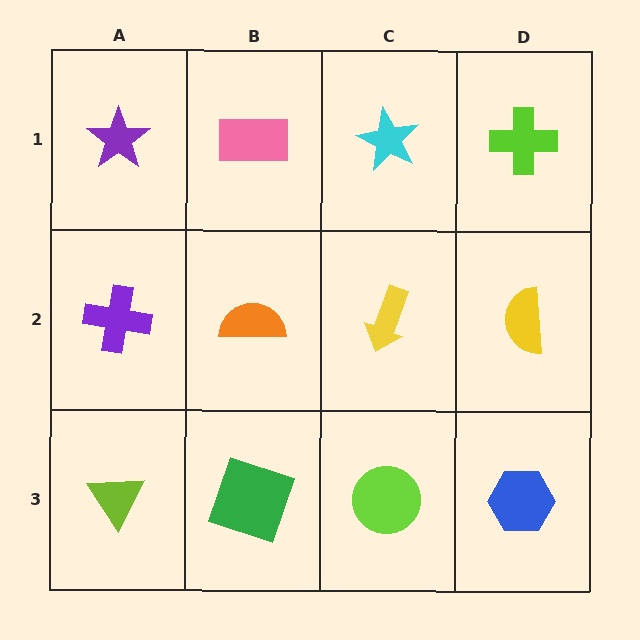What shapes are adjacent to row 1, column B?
An orange semicircle (row 2, column B), a purple star (row 1, column A), a cyan star (row 1, column C).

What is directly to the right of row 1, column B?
A cyan star.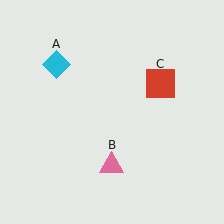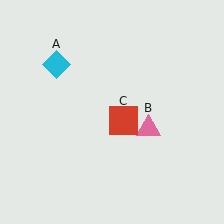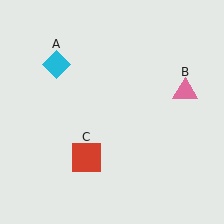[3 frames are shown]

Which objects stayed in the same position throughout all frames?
Cyan diamond (object A) remained stationary.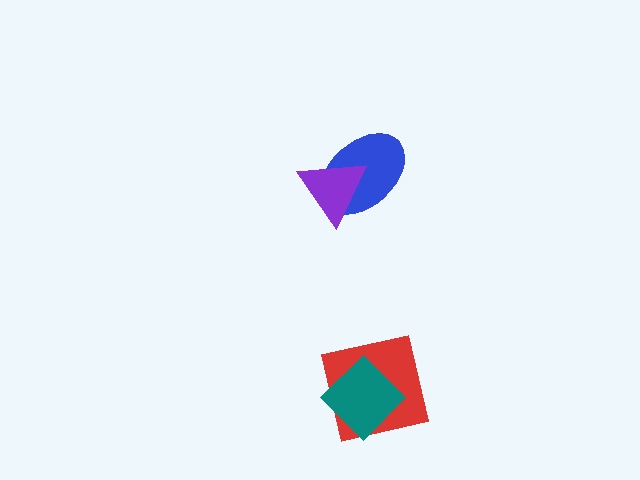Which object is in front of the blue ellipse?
The purple triangle is in front of the blue ellipse.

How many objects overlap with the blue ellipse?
1 object overlaps with the blue ellipse.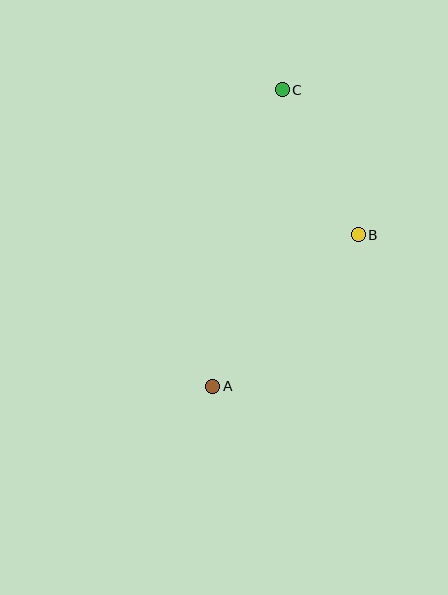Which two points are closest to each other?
Points B and C are closest to each other.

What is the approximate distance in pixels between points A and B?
The distance between A and B is approximately 210 pixels.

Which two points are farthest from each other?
Points A and C are farthest from each other.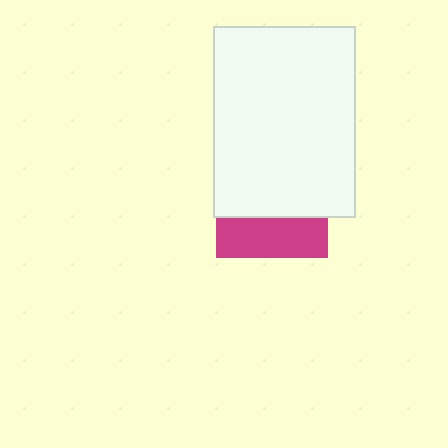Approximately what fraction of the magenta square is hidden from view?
Roughly 64% of the magenta square is hidden behind the white rectangle.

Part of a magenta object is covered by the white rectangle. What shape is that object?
It is a square.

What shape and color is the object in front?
The object in front is a white rectangle.